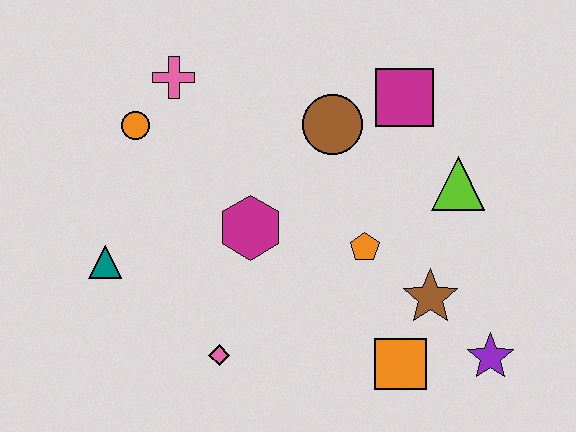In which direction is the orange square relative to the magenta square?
The orange square is below the magenta square.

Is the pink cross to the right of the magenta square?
No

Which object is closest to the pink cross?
The orange circle is closest to the pink cross.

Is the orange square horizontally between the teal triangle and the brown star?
Yes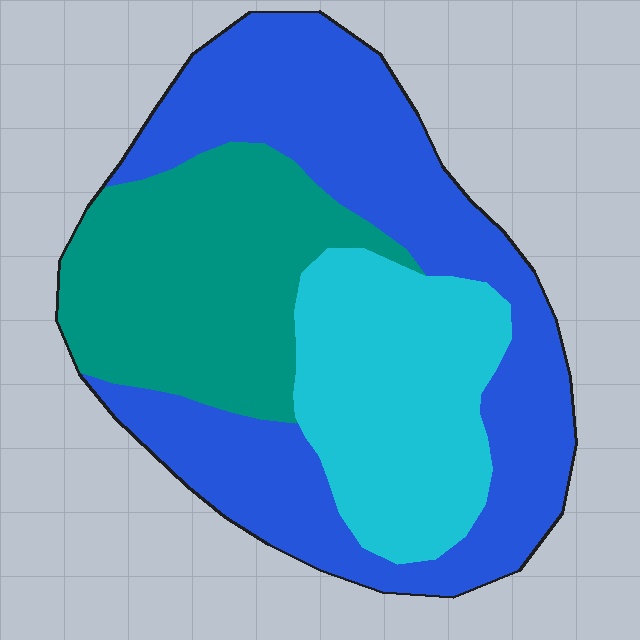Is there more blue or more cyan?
Blue.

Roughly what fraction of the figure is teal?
Teal covers roughly 30% of the figure.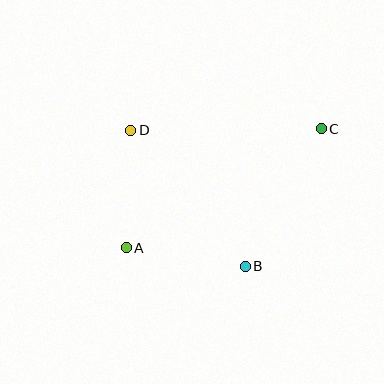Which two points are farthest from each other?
Points A and C are farthest from each other.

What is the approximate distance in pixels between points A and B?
The distance between A and B is approximately 120 pixels.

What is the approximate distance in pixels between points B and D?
The distance between B and D is approximately 177 pixels.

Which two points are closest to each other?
Points A and D are closest to each other.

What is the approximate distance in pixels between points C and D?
The distance between C and D is approximately 190 pixels.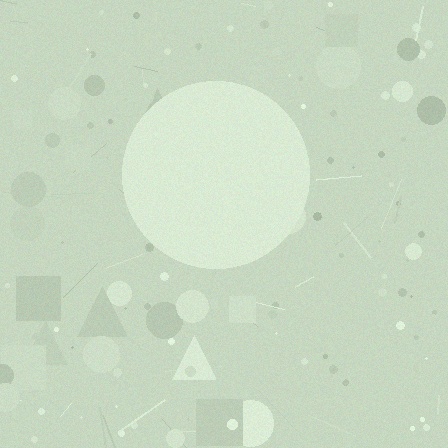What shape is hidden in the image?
A circle is hidden in the image.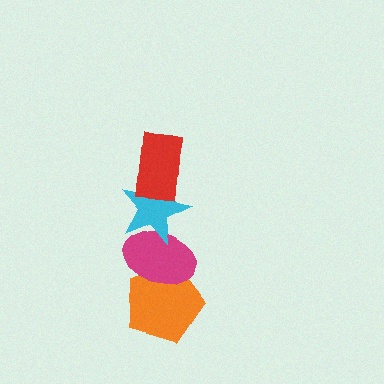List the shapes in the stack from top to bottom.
From top to bottom: the red rectangle, the cyan star, the magenta ellipse, the orange pentagon.